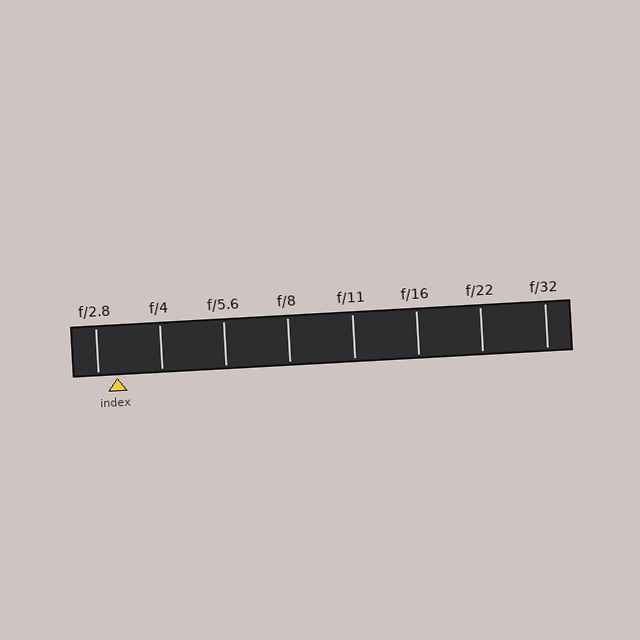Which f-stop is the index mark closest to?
The index mark is closest to f/2.8.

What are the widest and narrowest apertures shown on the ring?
The widest aperture shown is f/2.8 and the narrowest is f/32.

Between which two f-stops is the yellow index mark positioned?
The index mark is between f/2.8 and f/4.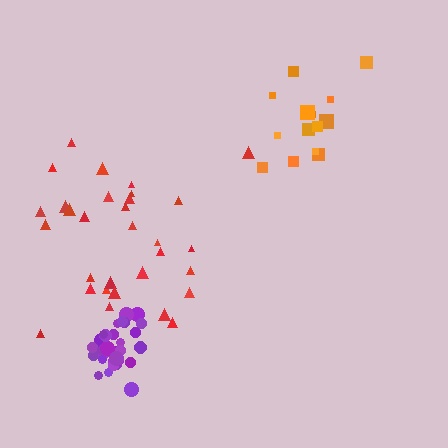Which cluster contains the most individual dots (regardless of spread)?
Red (31).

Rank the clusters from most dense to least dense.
purple, orange, red.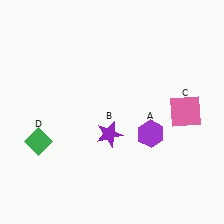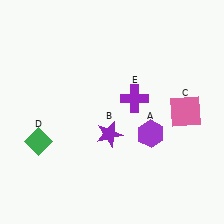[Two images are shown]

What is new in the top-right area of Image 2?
A purple cross (E) was added in the top-right area of Image 2.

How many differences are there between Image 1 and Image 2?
There is 1 difference between the two images.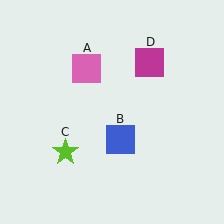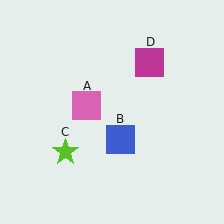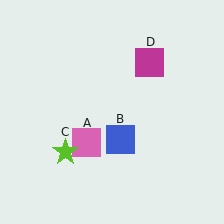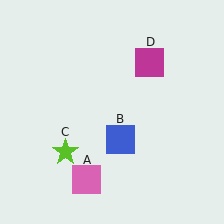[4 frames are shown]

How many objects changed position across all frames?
1 object changed position: pink square (object A).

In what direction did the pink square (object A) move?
The pink square (object A) moved down.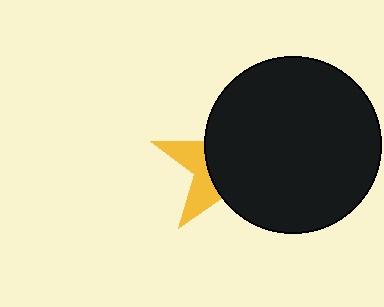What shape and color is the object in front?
The object in front is a black circle.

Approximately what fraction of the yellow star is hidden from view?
Roughly 69% of the yellow star is hidden behind the black circle.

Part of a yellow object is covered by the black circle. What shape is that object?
It is a star.